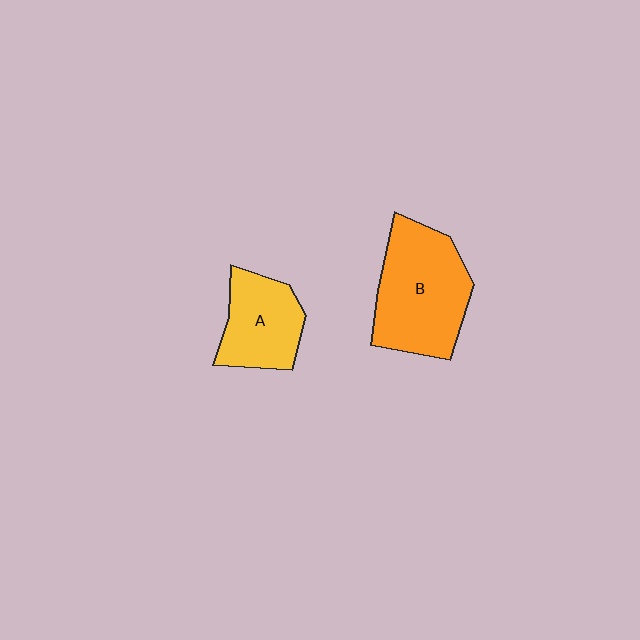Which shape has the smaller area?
Shape A (yellow).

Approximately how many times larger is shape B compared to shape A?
Approximately 1.5 times.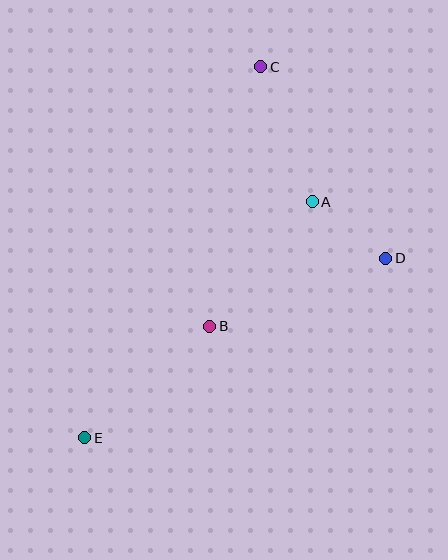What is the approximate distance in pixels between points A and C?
The distance between A and C is approximately 145 pixels.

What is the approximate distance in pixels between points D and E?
The distance between D and E is approximately 351 pixels.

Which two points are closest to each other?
Points A and D are closest to each other.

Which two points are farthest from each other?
Points C and E are farthest from each other.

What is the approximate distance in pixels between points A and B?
The distance between A and B is approximately 161 pixels.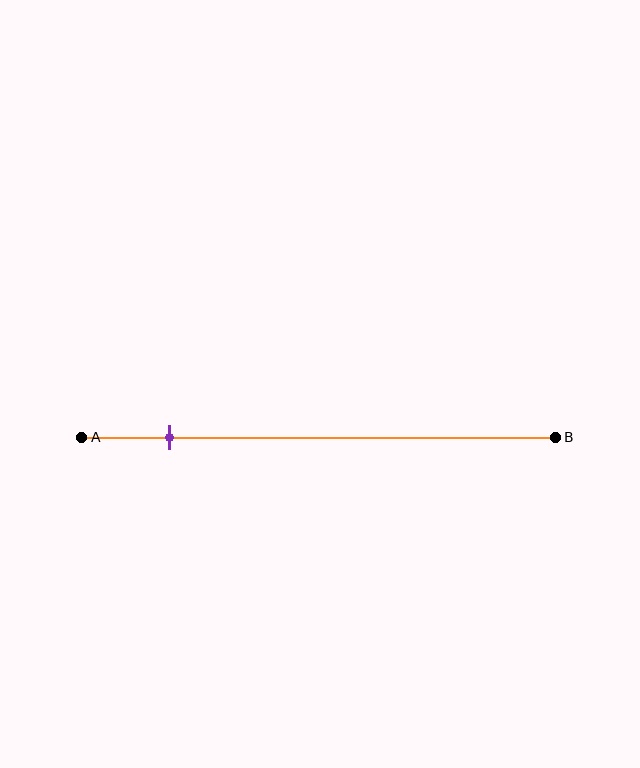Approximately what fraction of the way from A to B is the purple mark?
The purple mark is approximately 20% of the way from A to B.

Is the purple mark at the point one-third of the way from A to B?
No, the mark is at about 20% from A, not at the 33% one-third point.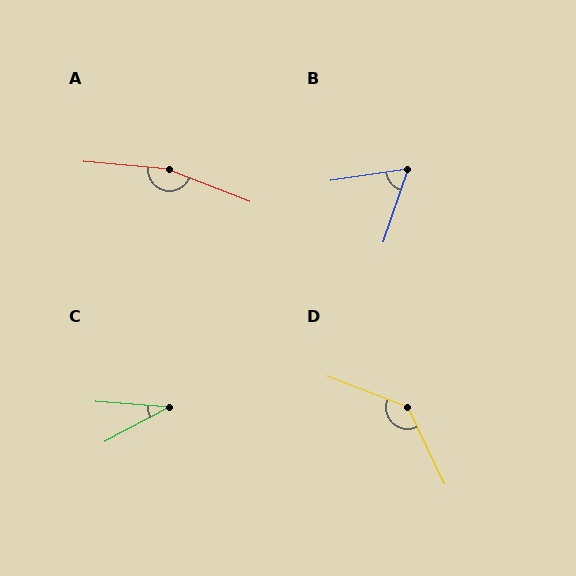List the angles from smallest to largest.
C (32°), B (63°), D (136°), A (164°).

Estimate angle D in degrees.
Approximately 136 degrees.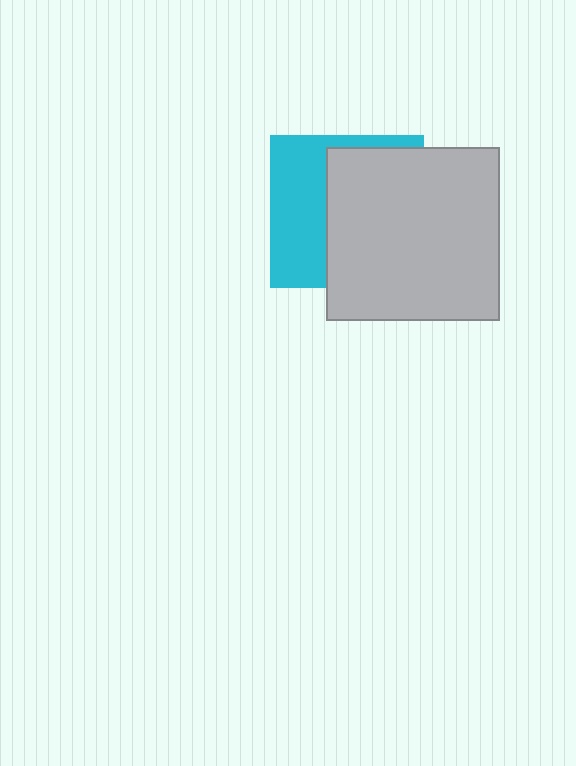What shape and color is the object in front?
The object in front is a light gray square.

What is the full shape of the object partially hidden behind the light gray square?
The partially hidden object is a cyan square.